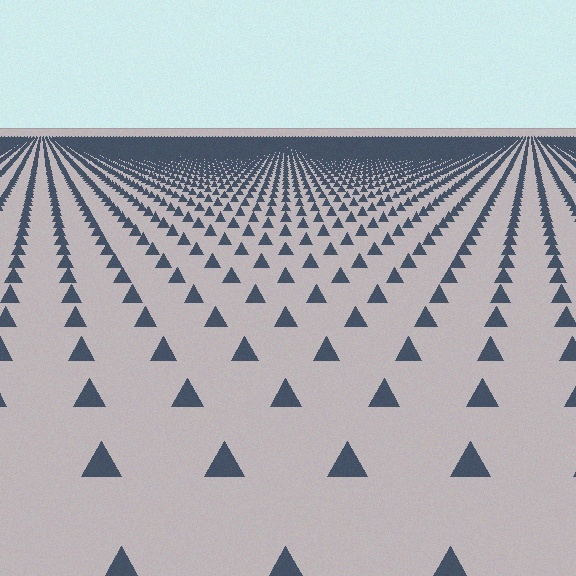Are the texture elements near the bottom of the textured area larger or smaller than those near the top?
Larger. Near the bottom, elements are closer to the viewer and appear at a bigger on-screen size.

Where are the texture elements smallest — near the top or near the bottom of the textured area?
Near the top.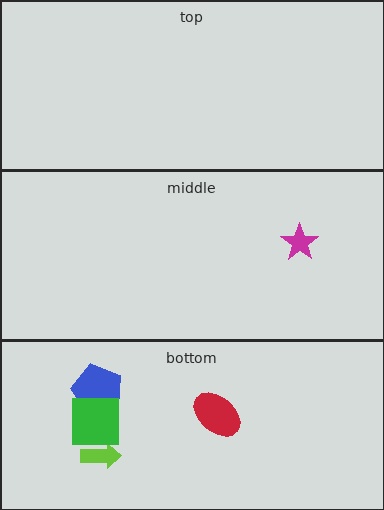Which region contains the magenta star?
The middle region.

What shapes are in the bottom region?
The blue pentagon, the red ellipse, the lime arrow, the green square.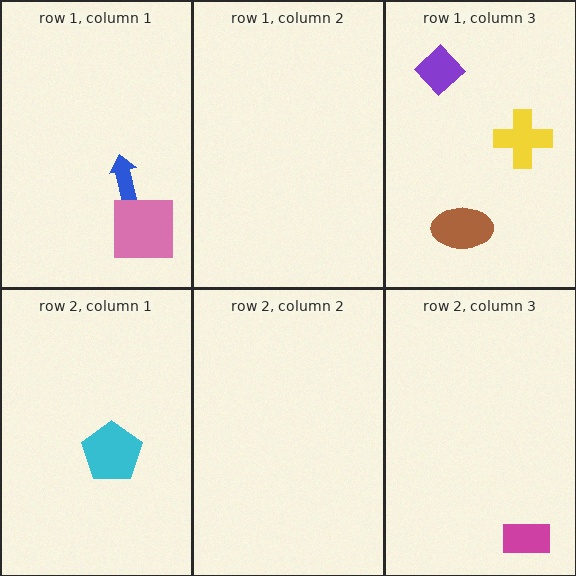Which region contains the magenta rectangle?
The row 2, column 3 region.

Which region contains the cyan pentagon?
The row 2, column 1 region.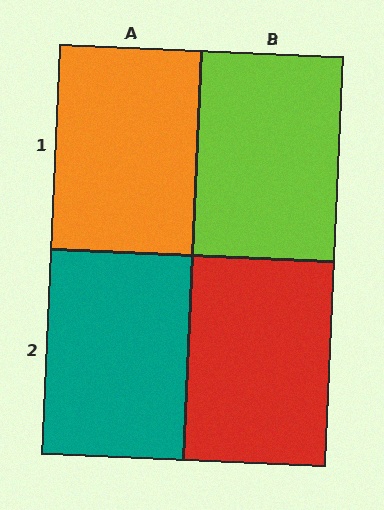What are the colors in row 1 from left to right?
Orange, lime.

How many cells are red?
1 cell is red.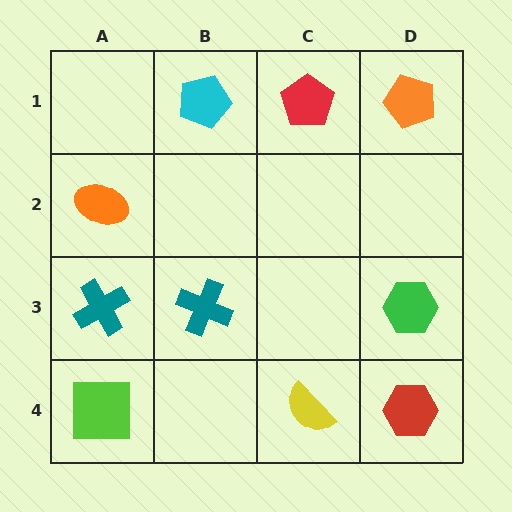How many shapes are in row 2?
1 shape.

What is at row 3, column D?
A green hexagon.